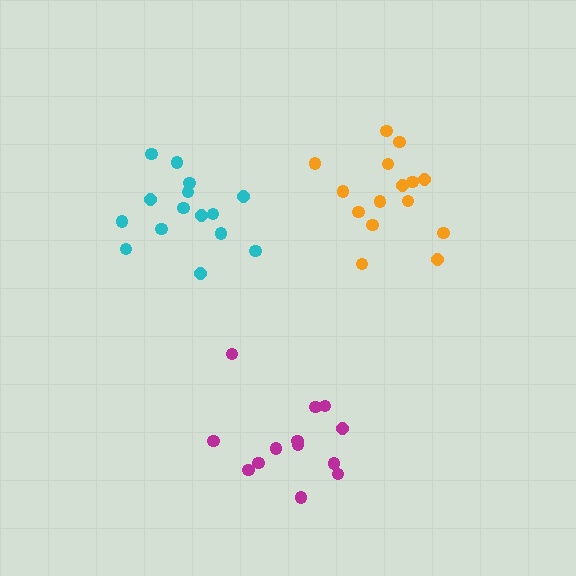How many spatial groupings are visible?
There are 3 spatial groupings.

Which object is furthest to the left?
The cyan cluster is leftmost.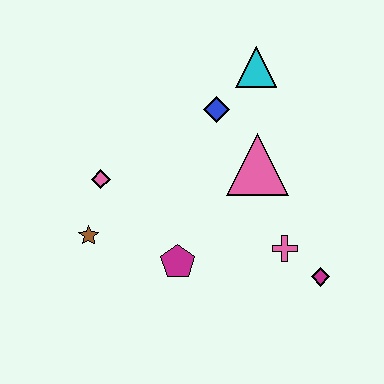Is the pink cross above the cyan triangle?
No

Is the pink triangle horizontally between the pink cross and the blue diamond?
Yes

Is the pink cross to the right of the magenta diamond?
No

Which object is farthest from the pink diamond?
The magenta diamond is farthest from the pink diamond.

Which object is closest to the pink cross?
The magenta diamond is closest to the pink cross.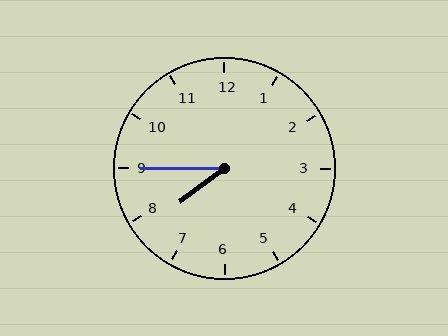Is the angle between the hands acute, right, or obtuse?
It is acute.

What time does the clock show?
7:45.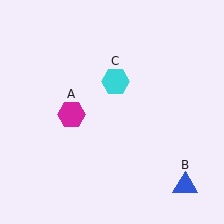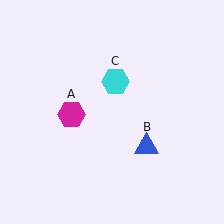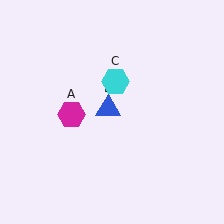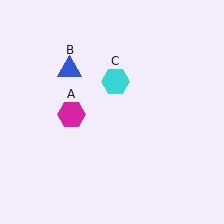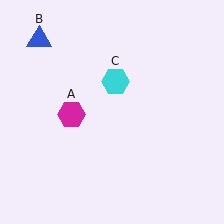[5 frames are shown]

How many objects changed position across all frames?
1 object changed position: blue triangle (object B).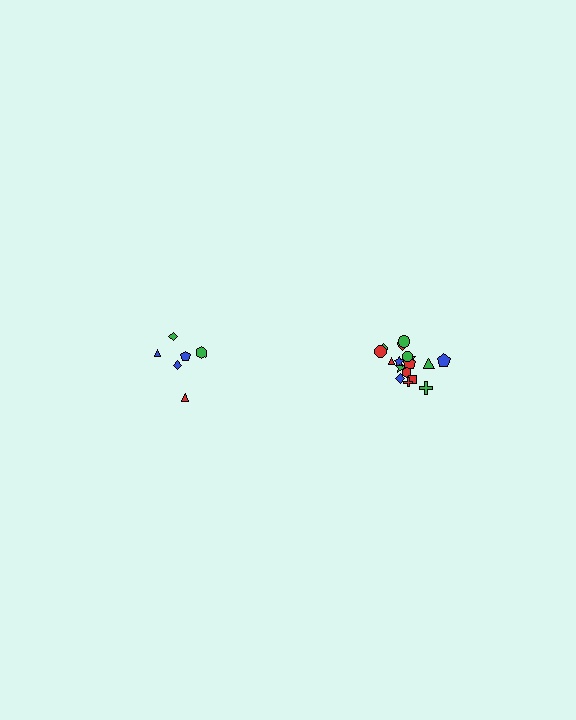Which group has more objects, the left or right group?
The right group.